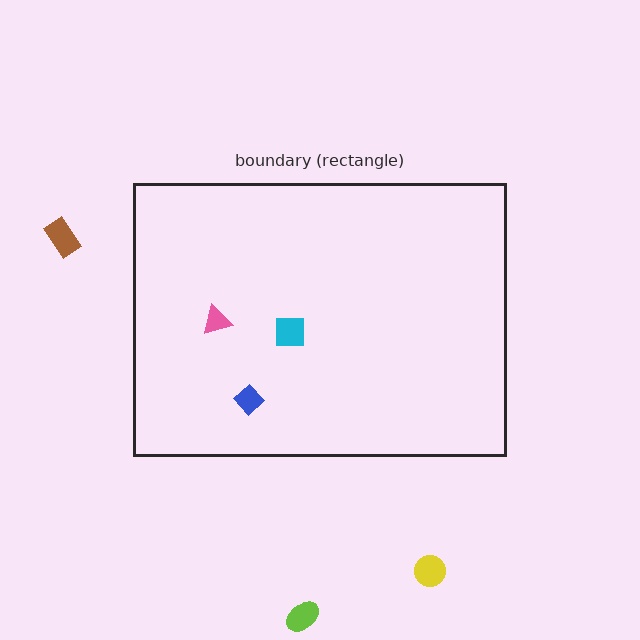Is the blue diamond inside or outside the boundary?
Inside.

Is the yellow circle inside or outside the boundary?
Outside.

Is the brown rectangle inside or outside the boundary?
Outside.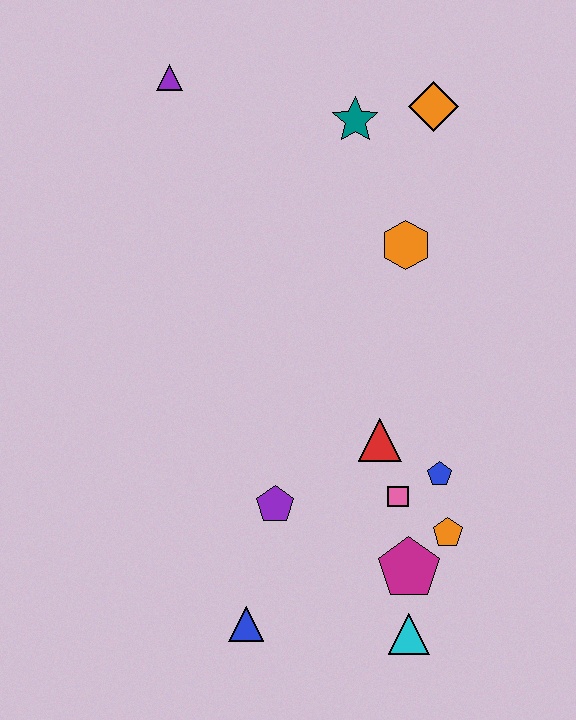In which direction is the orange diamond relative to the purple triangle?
The orange diamond is to the right of the purple triangle.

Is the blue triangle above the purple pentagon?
No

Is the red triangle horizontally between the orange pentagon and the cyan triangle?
No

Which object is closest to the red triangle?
The pink square is closest to the red triangle.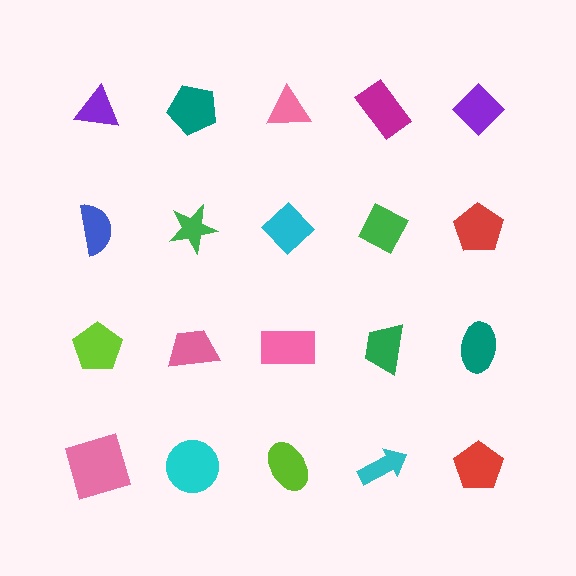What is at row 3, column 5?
A teal ellipse.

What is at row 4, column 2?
A cyan circle.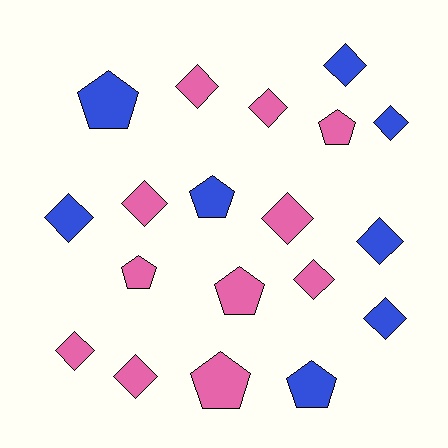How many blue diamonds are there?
There are 5 blue diamonds.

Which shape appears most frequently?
Diamond, with 12 objects.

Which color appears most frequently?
Pink, with 11 objects.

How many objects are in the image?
There are 19 objects.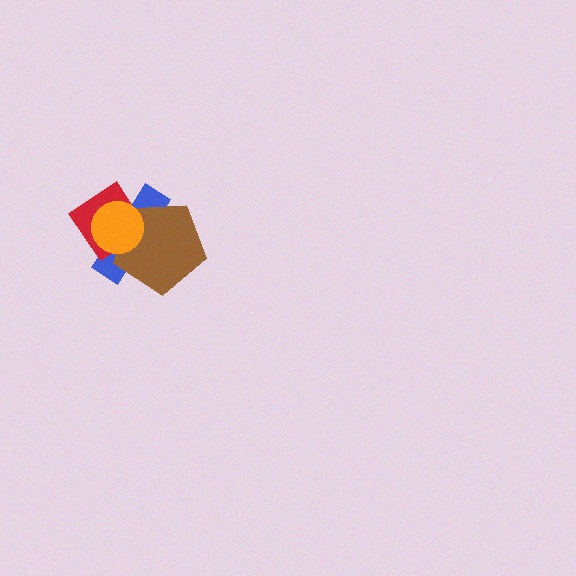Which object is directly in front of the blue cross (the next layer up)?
The red diamond is directly in front of the blue cross.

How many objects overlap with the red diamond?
3 objects overlap with the red diamond.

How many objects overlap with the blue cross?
3 objects overlap with the blue cross.